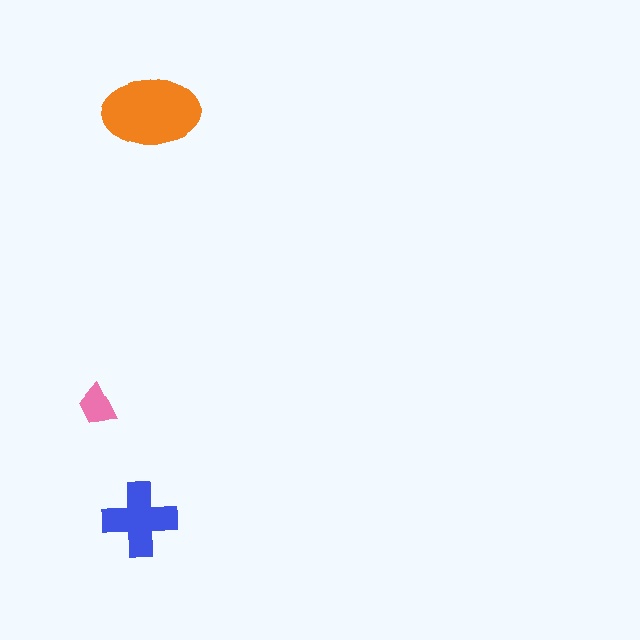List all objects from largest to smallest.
The orange ellipse, the blue cross, the pink trapezoid.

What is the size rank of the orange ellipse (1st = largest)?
1st.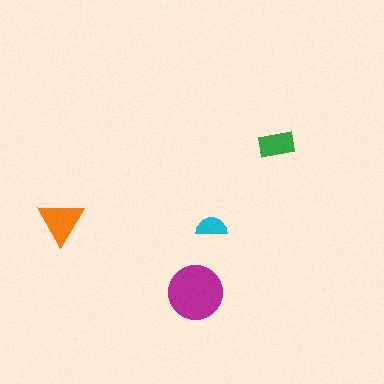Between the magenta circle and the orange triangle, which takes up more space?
The magenta circle.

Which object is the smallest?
The cyan semicircle.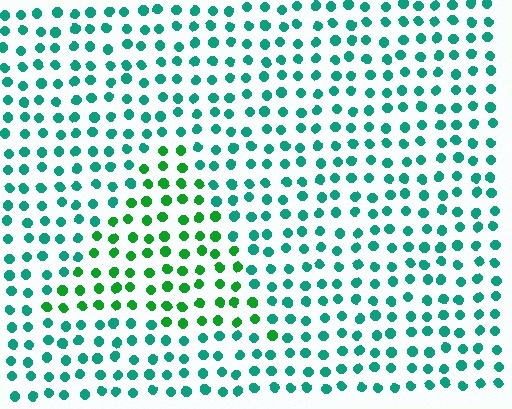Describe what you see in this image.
The image is filled with small teal elements in a uniform arrangement. A triangle-shaped region is visible where the elements are tinted to a slightly different hue, forming a subtle color boundary.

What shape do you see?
I see a triangle.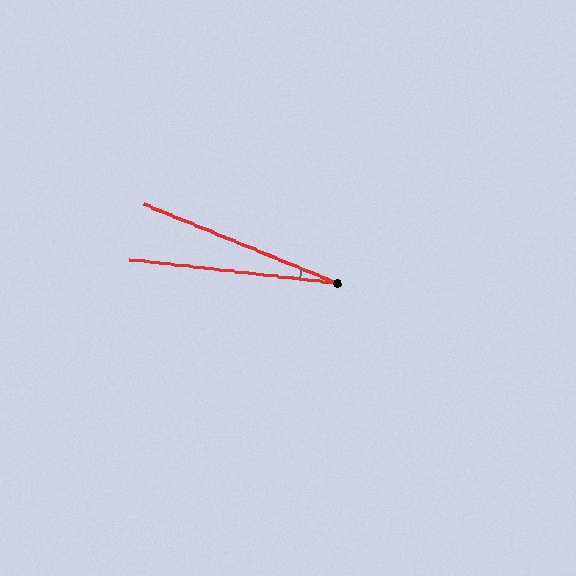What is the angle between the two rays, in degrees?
Approximately 16 degrees.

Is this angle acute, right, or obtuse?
It is acute.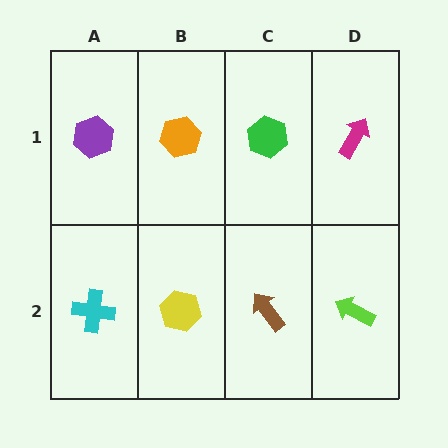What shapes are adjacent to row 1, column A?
A cyan cross (row 2, column A), an orange hexagon (row 1, column B).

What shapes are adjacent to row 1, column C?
A brown arrow (row 2, column C), an orange hexagon (row 1, column B), a magenta arrow (row 1, column D).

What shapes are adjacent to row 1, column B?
A yellow hexagon (row 2, column B), a purple hexagon (row 1, column A), a green hexagon (row 1, column C).